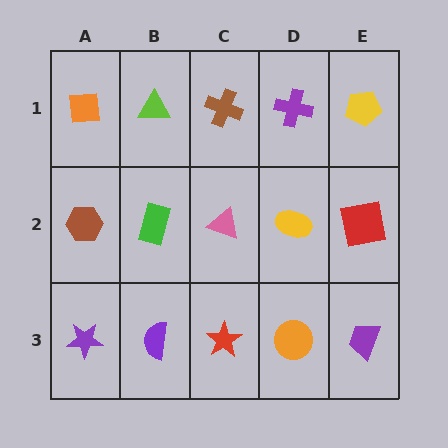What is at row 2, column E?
A red square.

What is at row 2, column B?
A green rectangle.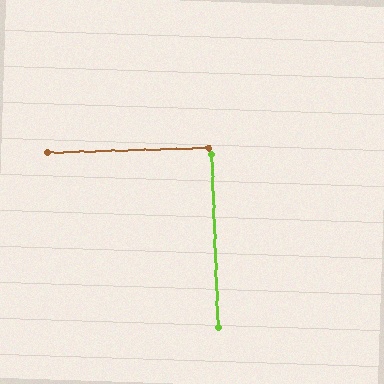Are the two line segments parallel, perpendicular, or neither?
Perpendicular — they meet at approximately 90°.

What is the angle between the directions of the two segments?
Approximately 90 degrees.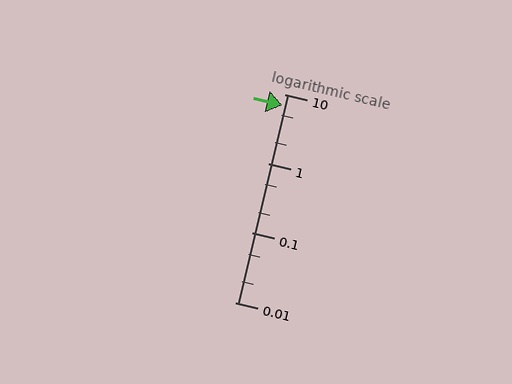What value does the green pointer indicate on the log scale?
The pointer indicates approximately 6.9.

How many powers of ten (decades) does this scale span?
The scale spans 3 decades, from 0.01 to 10.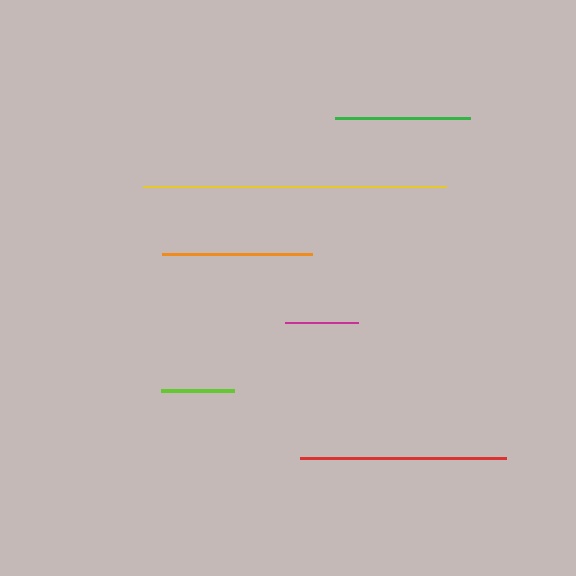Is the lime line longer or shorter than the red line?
The red line is longer than the lime line.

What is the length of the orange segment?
The orange segment is approximately 150 pixels long.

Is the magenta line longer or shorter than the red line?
The red line is longer than the magenta line.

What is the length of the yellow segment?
The yellow segment is approximately 303 pixels long.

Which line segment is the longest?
The yellow line is the longest at approximately 303 pixels.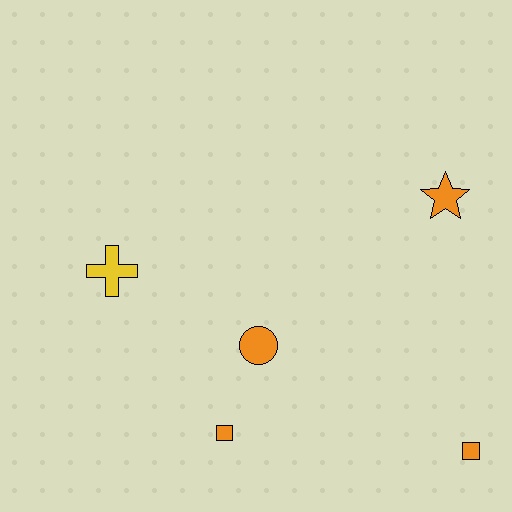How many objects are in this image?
There are 5 objects.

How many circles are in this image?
There is 1 circle.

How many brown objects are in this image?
There are no brown objects.